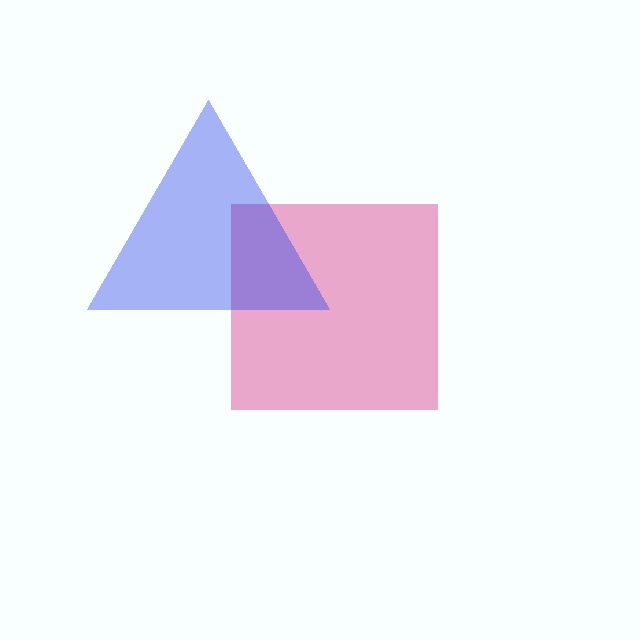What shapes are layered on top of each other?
The layered shapes are: a pink square, a blue triangle.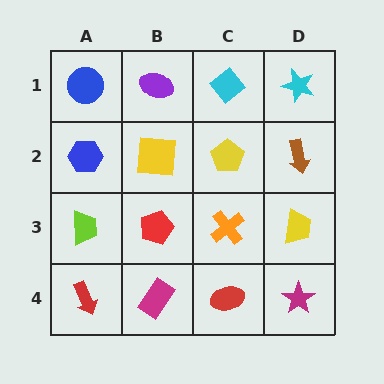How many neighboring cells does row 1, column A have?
2.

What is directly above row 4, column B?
A red pentagon.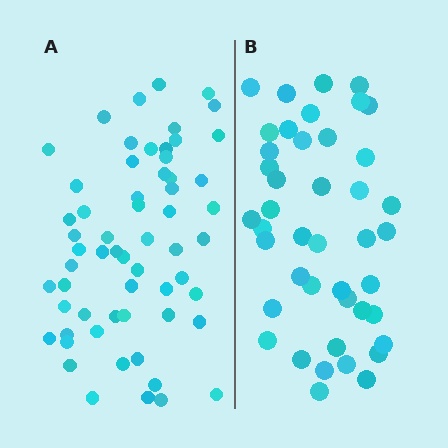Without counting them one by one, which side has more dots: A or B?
Region A (the left region) has more dots.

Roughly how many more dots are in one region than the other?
Region A has approximately 15 more dots than region B.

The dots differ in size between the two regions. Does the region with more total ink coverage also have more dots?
No. Region B has more total ink coverage because its dots are larger, but region A actually contains more individual dots. Total area can be misleading — the number of items is what matters here.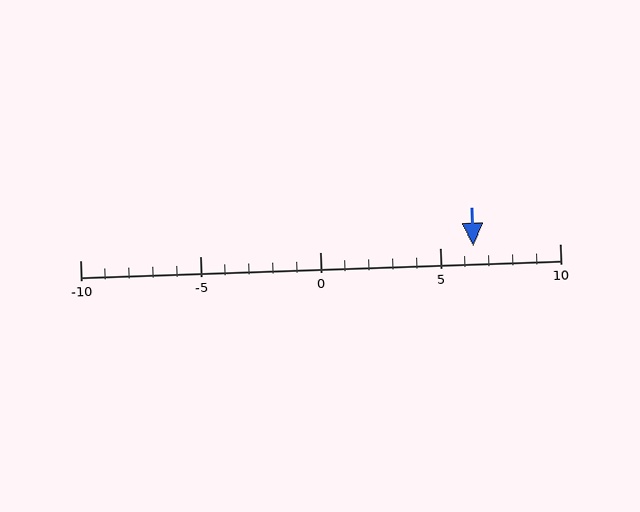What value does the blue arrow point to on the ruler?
The blue arrow points to approximately 6.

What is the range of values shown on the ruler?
The ruler shows values from -10 to 10.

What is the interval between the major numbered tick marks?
The major tick marks are spaced 5 units apart.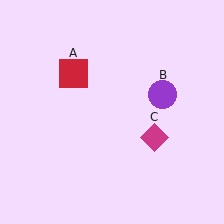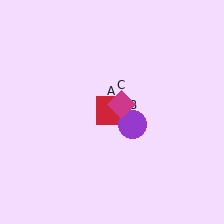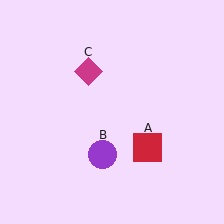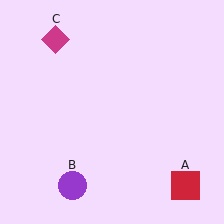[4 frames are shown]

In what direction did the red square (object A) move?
The red square (object A) moved down and to the right.